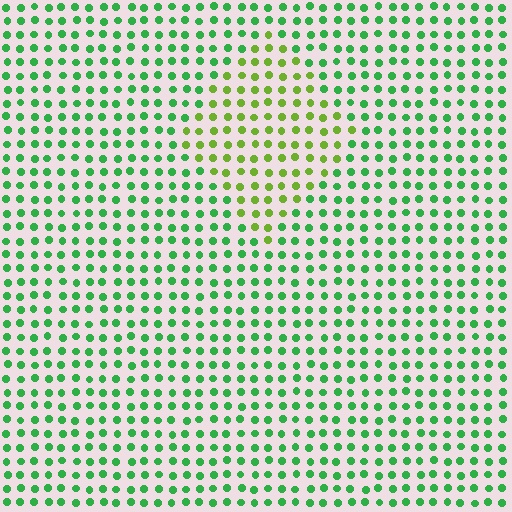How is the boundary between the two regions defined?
The boundary is defined purely by a slight shift in hue (about 41 degrees). Spacing, size, and orientation are identical on both sides.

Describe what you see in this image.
The image is filled with small green elements in a uniform arrangement. A diamond-shaped region is visible where the elements are tinted to a slightly different hue, forming a subtle color boundary.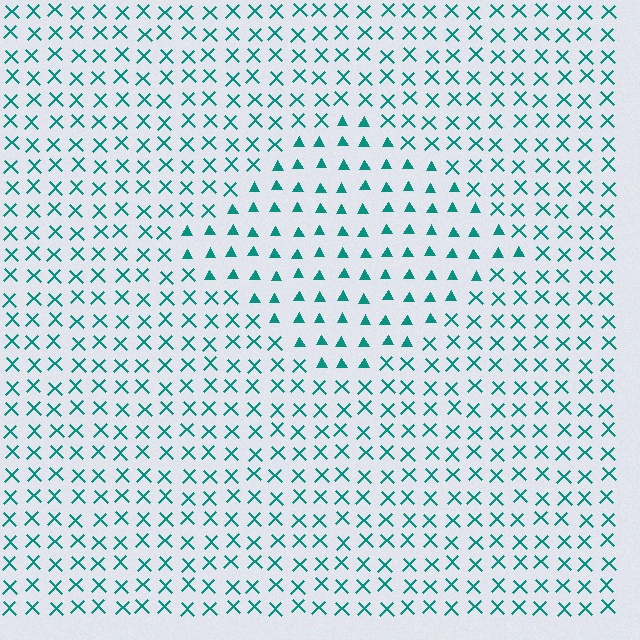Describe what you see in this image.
The image is filled with small teal elements arranged in a uniform grid. A diamond-shaped region contains triangles, while the surrounding area contains X marks. The boundary is defined purely by the change in element shape.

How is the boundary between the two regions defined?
The boundary is defined by a change in element shape: triangles inside vs. X marks outside. All elements share the same color and spacing.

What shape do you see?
I see a diamond.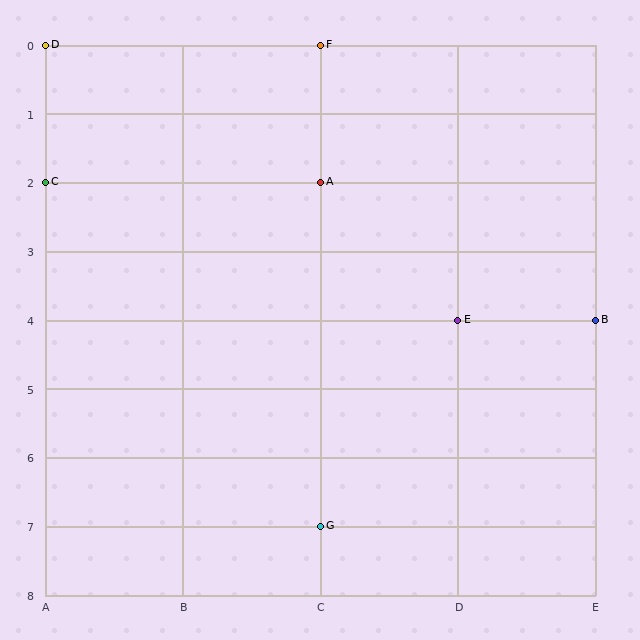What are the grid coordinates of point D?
Point D is at grid coordinates (A, 0).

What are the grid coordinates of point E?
Point E is at grid coordinates (D, 4).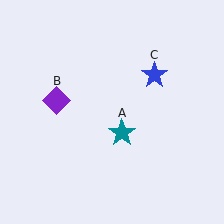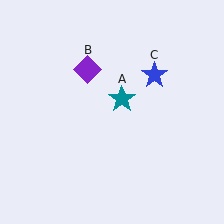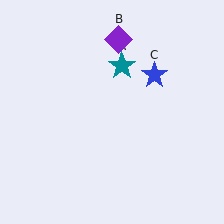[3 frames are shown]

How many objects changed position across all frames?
2 objects changed position: teal star (object A), purple diamond (object B).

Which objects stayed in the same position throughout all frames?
Blue star (object C) remained stationary.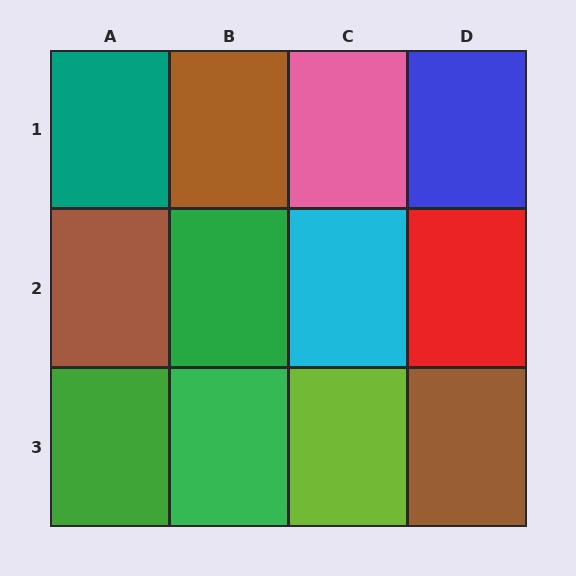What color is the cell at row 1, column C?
Pink.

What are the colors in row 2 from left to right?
Brown, green, cyan, red.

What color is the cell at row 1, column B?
Brown.